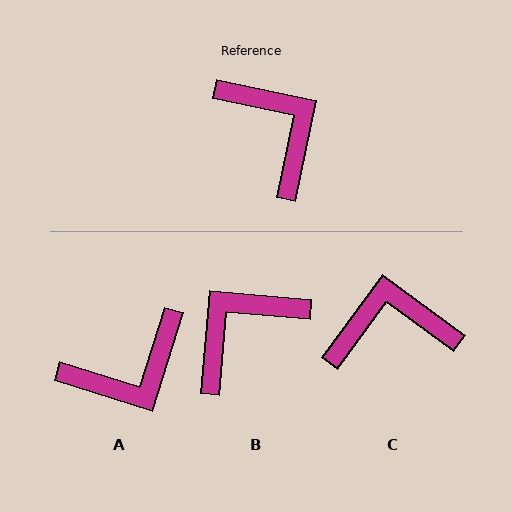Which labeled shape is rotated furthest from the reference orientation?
B, about 97 degrees away.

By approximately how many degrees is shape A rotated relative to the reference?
Approximately 96 degrees clockwise.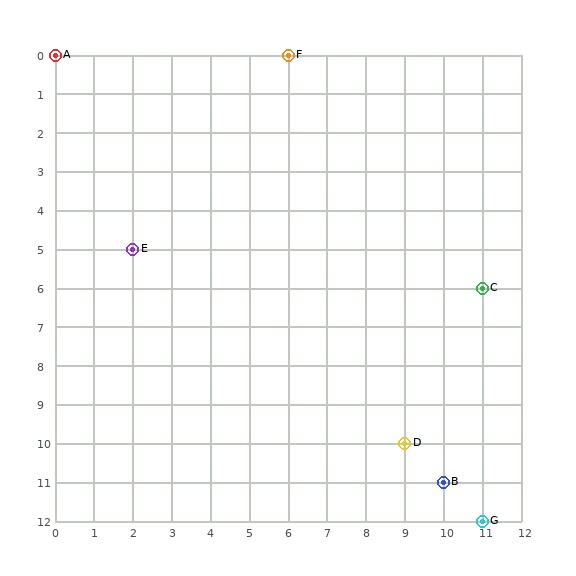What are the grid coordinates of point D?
Point D is at grid coordinates (9, 10).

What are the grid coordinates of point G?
Point G is at grid coordinates (11, 12).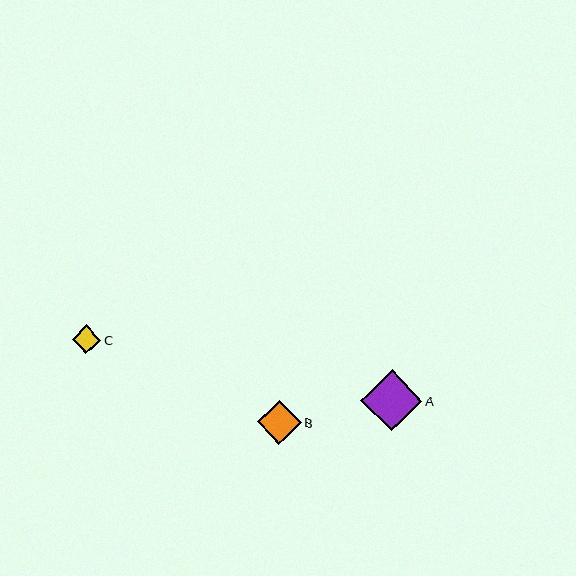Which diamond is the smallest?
Diamond C is the smallest with a size of approximately 29 pixels.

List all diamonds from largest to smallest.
From largest to smallest: A, B, C.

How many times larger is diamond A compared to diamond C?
Diamond A is approximately 2.1 times the size of diamond C.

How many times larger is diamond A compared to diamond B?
Diamond A is approximately 1.4 times the size of diamond B.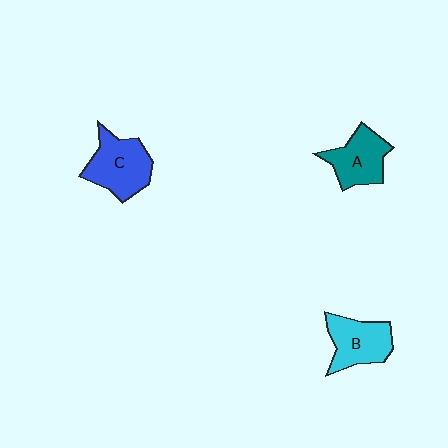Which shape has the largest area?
Shape C (blue).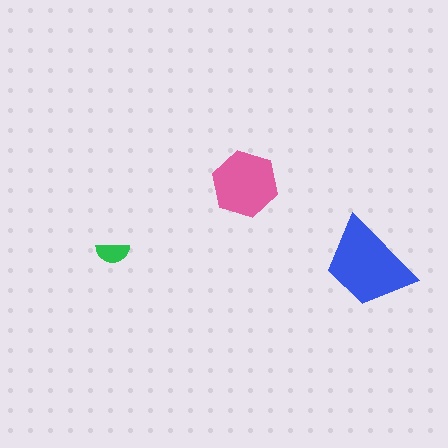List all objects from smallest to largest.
The green semicircle, the pink hexagon, the blue trapezoid.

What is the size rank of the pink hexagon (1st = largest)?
2nd.